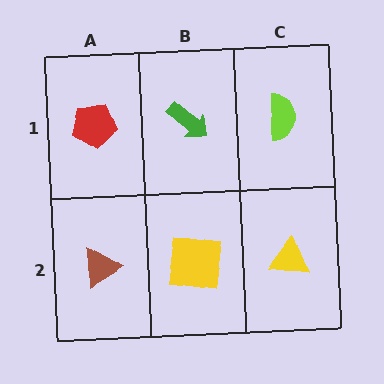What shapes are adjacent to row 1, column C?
A yellow triangle (row 2, column C), a green arrow (row 1, column B).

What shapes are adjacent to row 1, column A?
A brown triangle (row 2, column A), a green arrow (row 1, column B).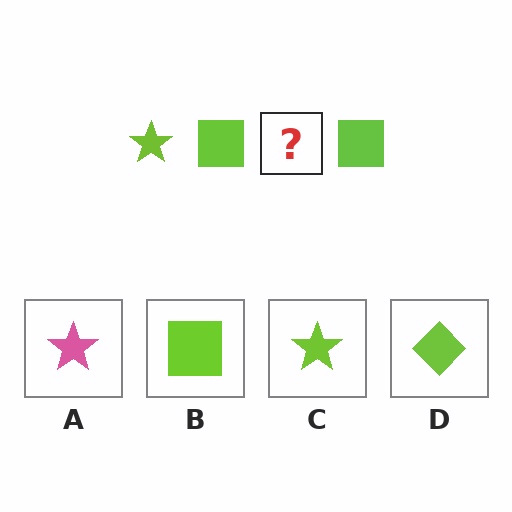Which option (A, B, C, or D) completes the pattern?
C.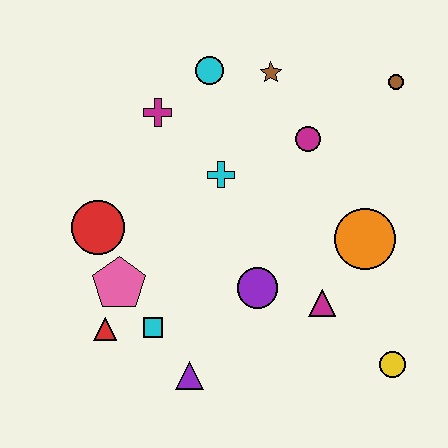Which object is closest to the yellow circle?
The magenta triangle is closest to the yellow circle.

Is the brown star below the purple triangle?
No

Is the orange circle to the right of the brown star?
Yes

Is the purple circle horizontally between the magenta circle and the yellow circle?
No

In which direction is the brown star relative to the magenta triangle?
The brown star is above the magenta triangle.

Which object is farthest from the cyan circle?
The yellow circle is farthest from the cyan circle.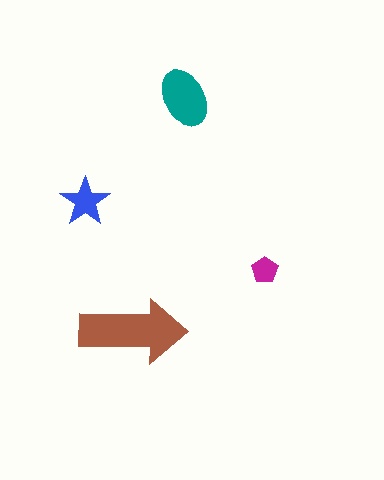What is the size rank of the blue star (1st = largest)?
3rd.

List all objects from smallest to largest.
The magenta pentagon, the blue star, the teal ellipse, the brown arrow.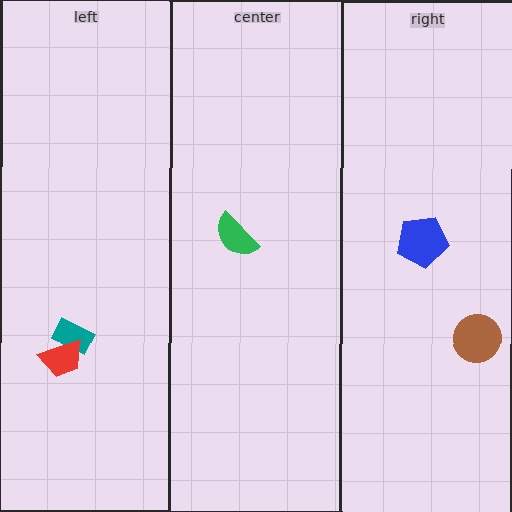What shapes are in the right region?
The blue pentagon, the brown circle.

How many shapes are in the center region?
1.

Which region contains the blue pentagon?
The right region.